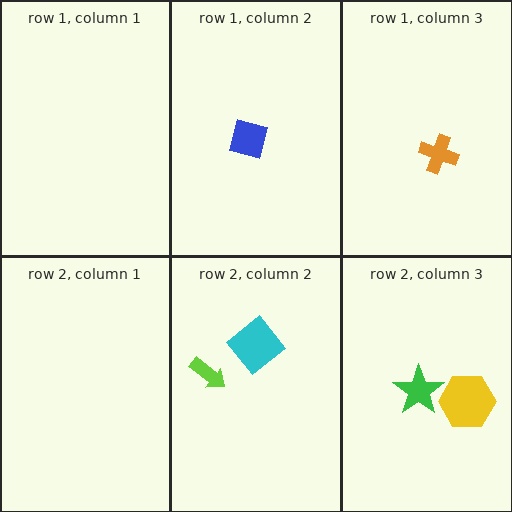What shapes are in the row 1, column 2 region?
The blue square.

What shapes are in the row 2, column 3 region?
The yellow hexagon, the green star.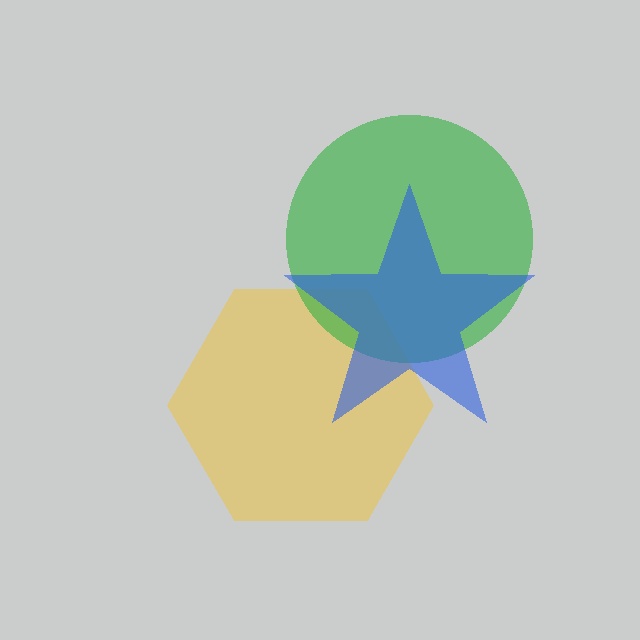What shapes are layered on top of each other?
The layered shapes are: a yellow hexagon, a green circle, a blue star.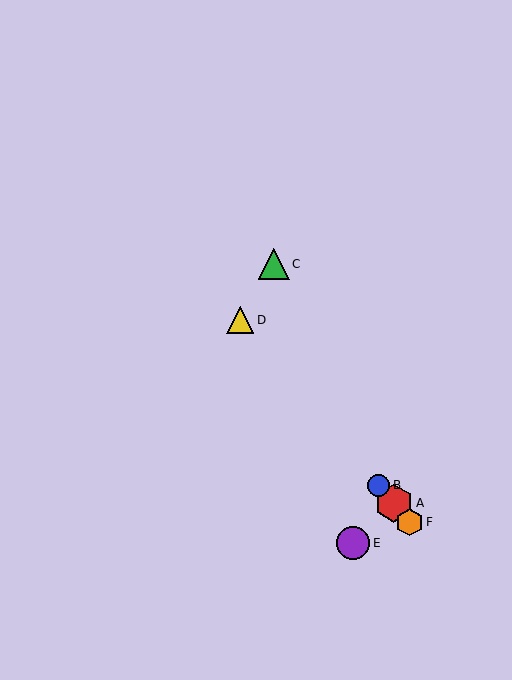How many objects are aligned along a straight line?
4 objects (A, B, D, F) are aligned along a straight line.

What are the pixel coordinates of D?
Object D is at (240, 320).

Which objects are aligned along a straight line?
Objects A, B, D, F are aligned along a straight line.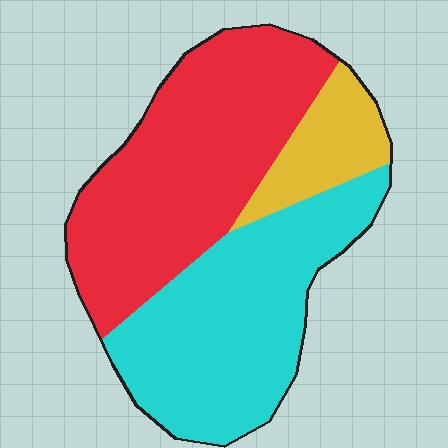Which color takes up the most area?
Red, at roughly 45%.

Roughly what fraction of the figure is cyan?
Cyan takes up about two fifths (2/5) of the figure.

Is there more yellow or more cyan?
Cyan.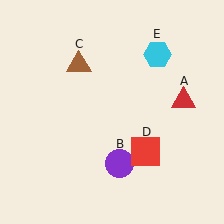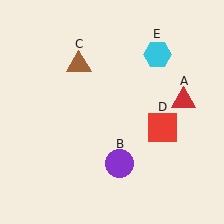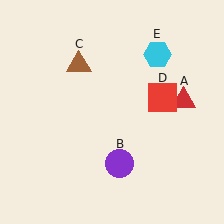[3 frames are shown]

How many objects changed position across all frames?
1 object changed position: red square (object D).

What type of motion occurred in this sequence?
The red square (object D) rotated counterclockwise around the center of the scene.